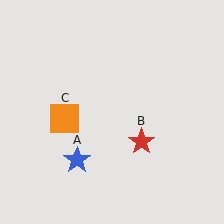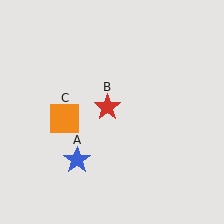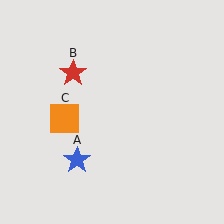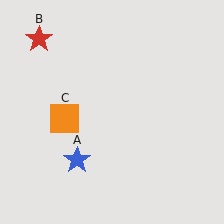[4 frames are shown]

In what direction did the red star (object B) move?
The red star (object B) moved up and to the left.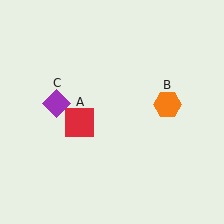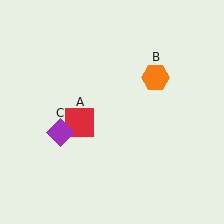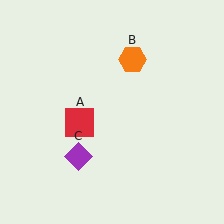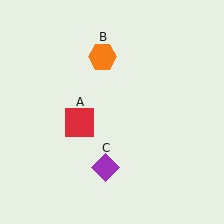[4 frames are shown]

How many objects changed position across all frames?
2 objects changed position: orange hexagon (object B), purple diamond (object C).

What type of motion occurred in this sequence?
The orange hexagon (object B), purple diamond (object C) rotated counterclockwise around the center of the scene.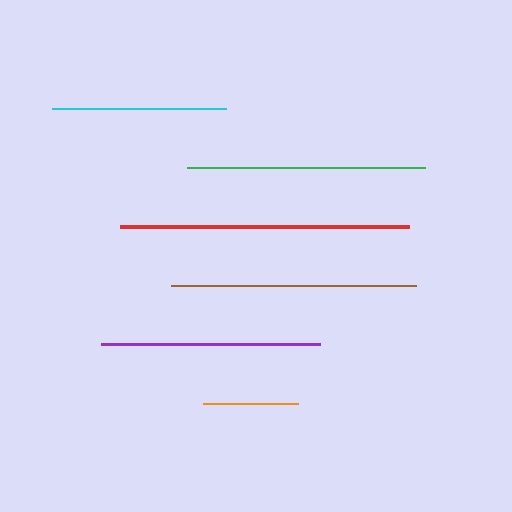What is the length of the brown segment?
The brown segment is approximately 246 pixels long.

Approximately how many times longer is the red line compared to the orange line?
The red line is approximately 3.0 times the length of the orange line.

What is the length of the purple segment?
The purple segment is approximately 220 pixels long.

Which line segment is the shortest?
The orange line is the shortest at approximately 95 pixels.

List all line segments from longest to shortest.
From longest to shortest: red, brown, green, purple, cyan, orange.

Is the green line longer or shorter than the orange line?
The green line is longer than the orange line.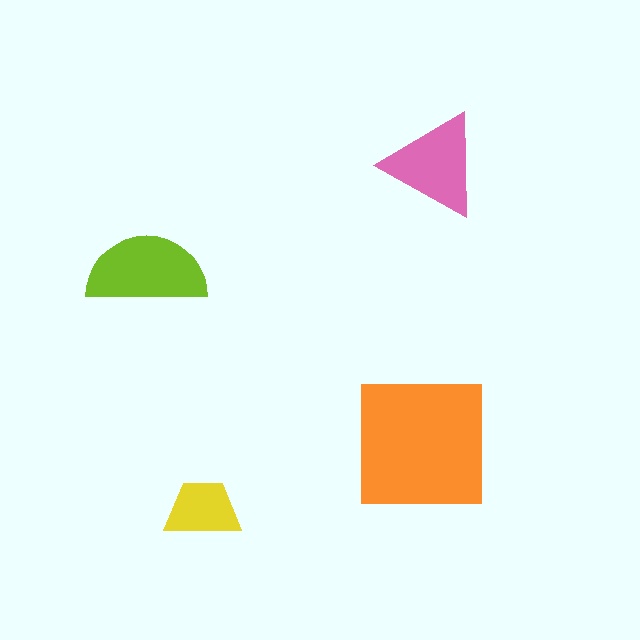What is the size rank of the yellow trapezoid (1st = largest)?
4th.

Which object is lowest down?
The yellow trapezoid is bottommost.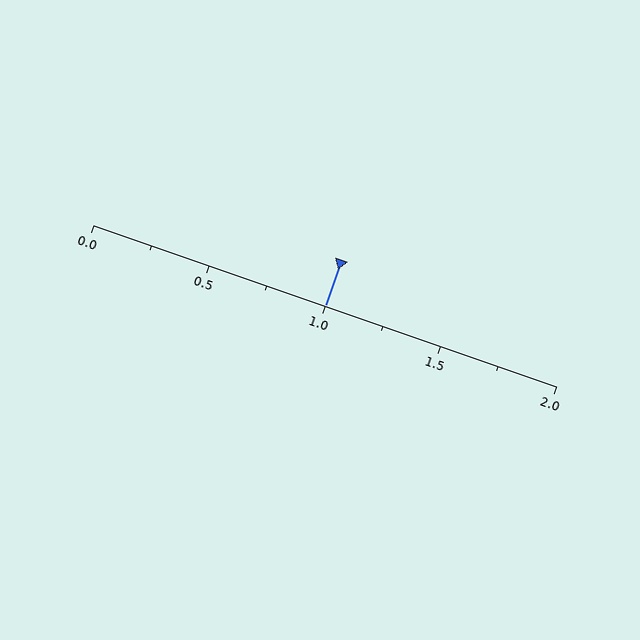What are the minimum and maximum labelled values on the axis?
The axis runs from 0.0 to 2.0.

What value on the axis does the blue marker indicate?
The marker indicates approximately 1.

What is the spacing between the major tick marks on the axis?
The major ticks are spaced 0.5 apart.